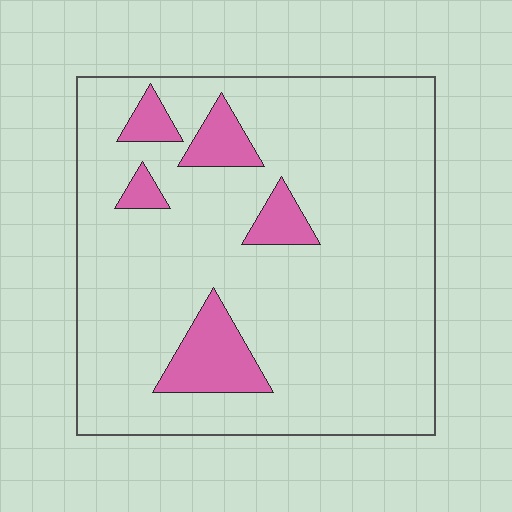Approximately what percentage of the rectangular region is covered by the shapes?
Approximately 10%.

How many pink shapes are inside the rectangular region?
5.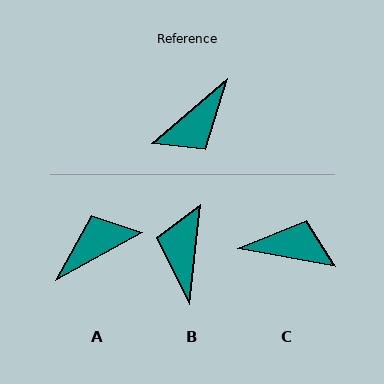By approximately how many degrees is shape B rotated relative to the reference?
Approximately 136 degrees clockwise.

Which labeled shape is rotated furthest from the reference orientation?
A, about 168 degrees away.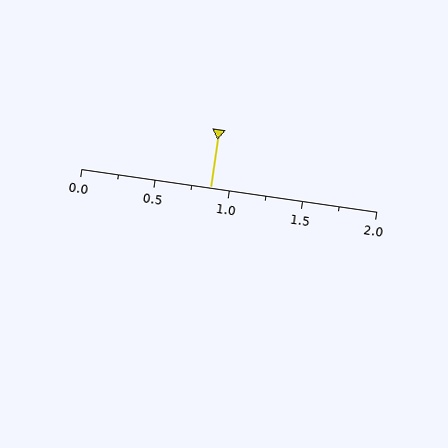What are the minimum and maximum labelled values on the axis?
The axis runs from 0.0 to 2.0.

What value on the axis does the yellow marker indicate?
The marker indicates approximately 0.88.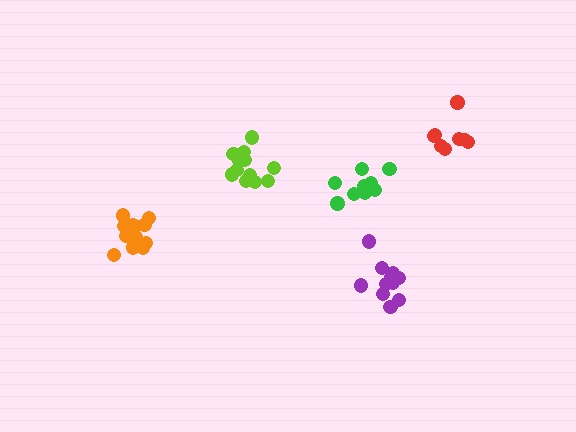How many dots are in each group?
Group 1: 9 dots, Group 2: 11 dots, Group 3: 8 dots, Group 4: 14 dots, Group 5: 14 dots (56 total).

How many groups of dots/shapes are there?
There are 5 groups.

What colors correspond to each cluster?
The clusters are colored: green, purple, red, orange, lime.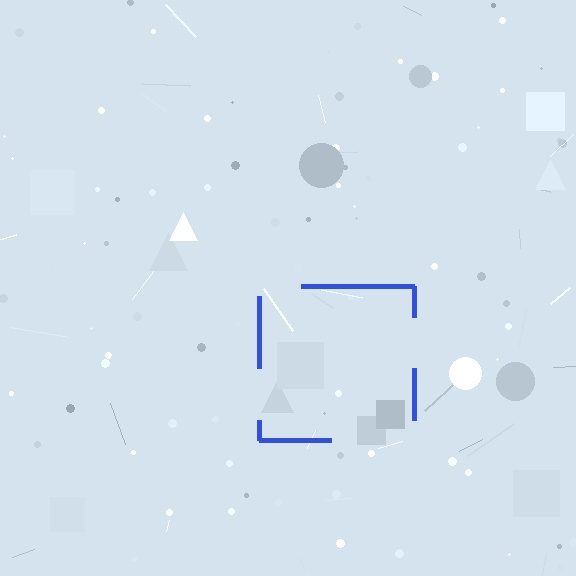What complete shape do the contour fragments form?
The contour fragments form a square.